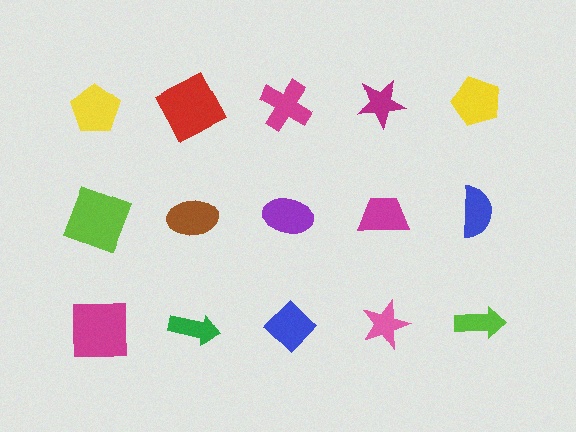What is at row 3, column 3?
A blue diamond.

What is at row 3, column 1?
A magenta square.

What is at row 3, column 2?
A green arrow.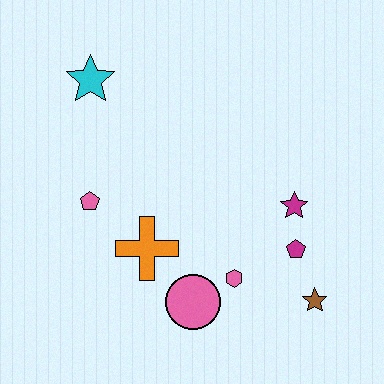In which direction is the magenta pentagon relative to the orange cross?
The magenta pentagon is to the right of the orange cross.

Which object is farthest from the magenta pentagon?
The cyan star is farthest from the magenta pentagon.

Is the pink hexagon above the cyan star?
No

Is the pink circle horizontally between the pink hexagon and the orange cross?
Yes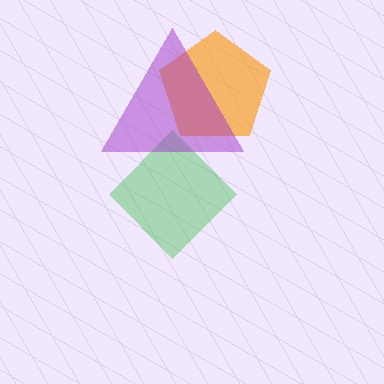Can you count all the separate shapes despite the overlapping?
Yes, there are 3 separate shapes.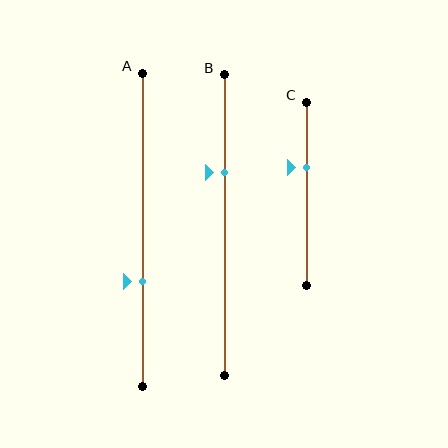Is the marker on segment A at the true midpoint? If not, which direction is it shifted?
No, the marker on segment A is shifted downward by about 16% of the segment length.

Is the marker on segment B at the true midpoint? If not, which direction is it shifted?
No, the marker on segment B is shifted upward by about 17% of the segment length.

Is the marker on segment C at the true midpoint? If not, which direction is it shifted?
No, the marker on segment C is shifted upward by about 15% of the segment length.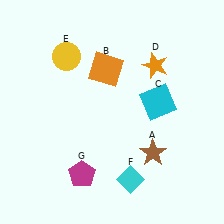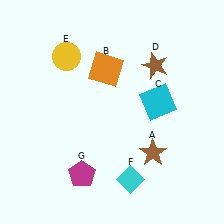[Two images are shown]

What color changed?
The star (D) changed from orange in Image 1 to brown in Image 2.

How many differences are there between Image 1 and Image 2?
There is 1 difference between the two images.